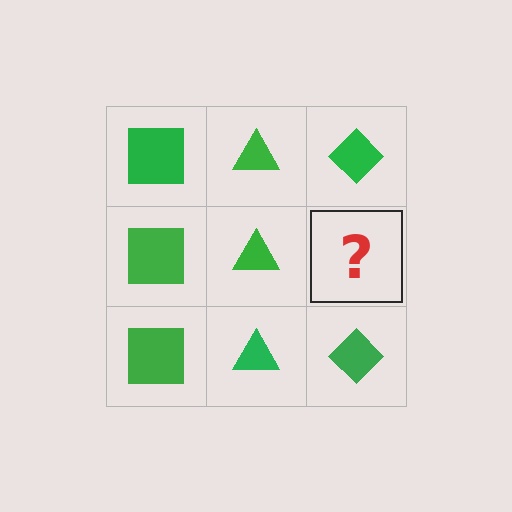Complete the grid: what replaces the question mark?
The question mark should be replaced with a green diamond.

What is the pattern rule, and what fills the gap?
The rule is that each column has a consistent shape. The gap should be filled with a green diamond.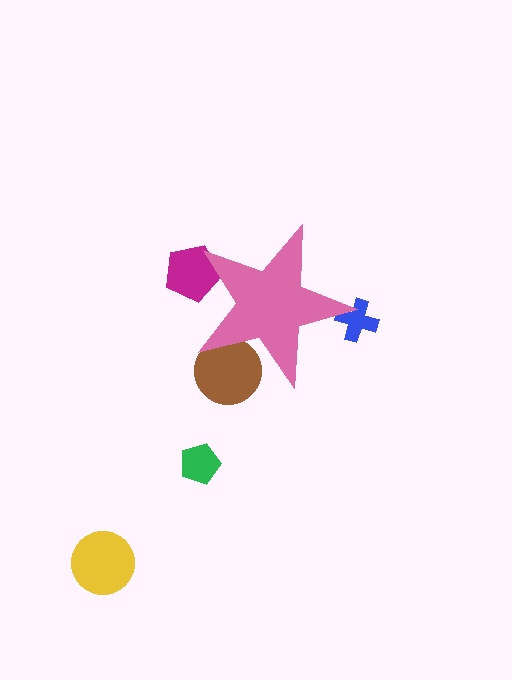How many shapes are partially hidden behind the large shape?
3 shapes are partially hidden.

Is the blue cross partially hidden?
Yes, the blue cross is partially hidden behind the pink star.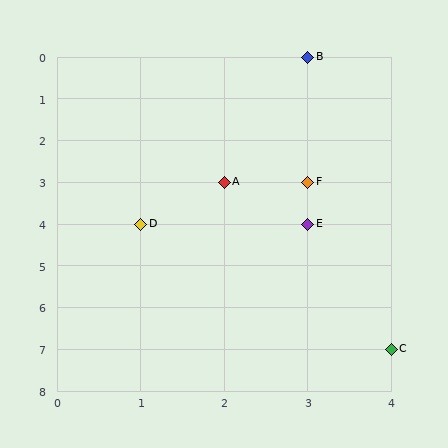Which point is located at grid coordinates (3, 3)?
Point F is at (3, 3).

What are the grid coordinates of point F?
Point F is at grid coordinates (3, 3).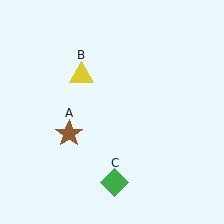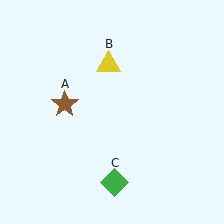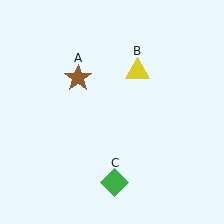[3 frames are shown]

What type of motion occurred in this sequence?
The brown star (object A), yellow triangle (object B) rotated clockwise around the center of the scene.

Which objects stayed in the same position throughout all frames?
Green diamond (object C) remained stationary.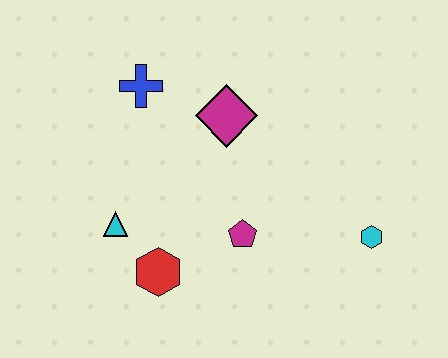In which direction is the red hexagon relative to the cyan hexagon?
The red hexagon is to the left of the cyan hexagon.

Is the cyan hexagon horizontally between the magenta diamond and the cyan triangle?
No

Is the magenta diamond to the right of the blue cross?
Yes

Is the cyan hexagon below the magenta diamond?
Yes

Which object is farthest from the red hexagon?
The cyan hexagon is farthest from the red hexagon.